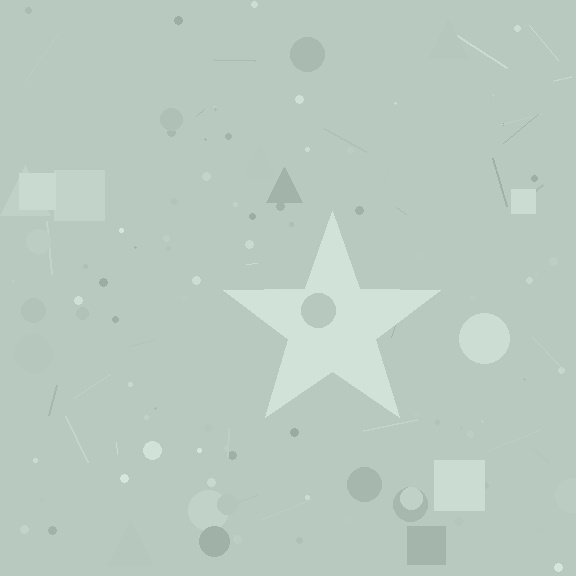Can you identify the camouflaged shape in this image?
The camouflaged shape is a star.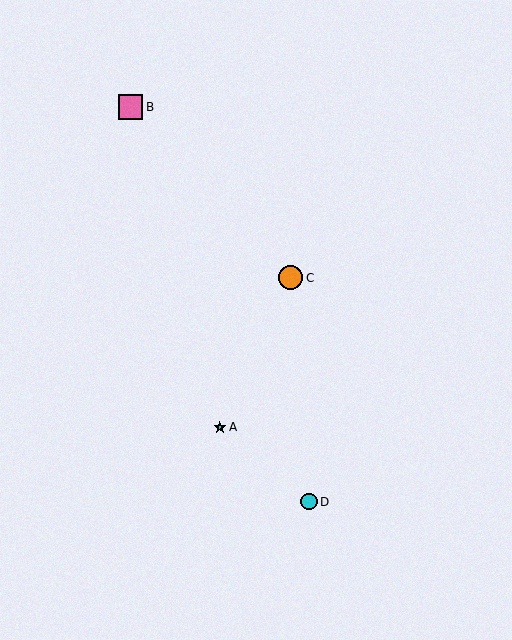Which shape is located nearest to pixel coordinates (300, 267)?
The orange circle (labeled C) at (291, 278) is nearest to that location.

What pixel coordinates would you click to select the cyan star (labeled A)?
Click at (220, 427) to select the cyan star A.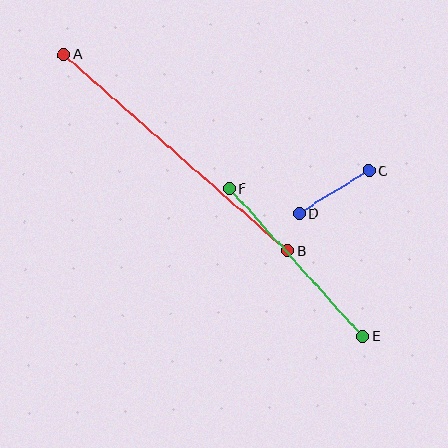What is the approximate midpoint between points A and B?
The midpoint is at approximately (176, 153) pixels.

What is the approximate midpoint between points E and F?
The midpoint is at approximately (296, 262) pixels.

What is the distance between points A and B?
The distance is approximately 297 pixels.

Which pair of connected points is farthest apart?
Points A and B are farthest apart.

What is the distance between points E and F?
The distance is approximately 199 pixels.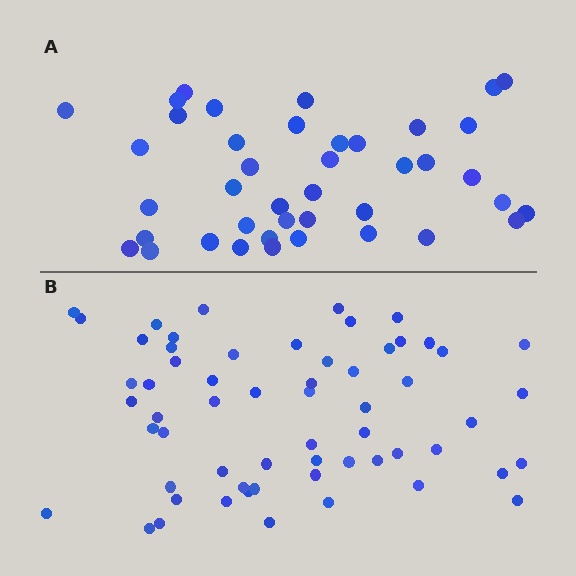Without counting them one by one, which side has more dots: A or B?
Region B (the bottom region) has more dots.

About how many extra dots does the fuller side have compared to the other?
Region B has approximately 20 more dots than region A.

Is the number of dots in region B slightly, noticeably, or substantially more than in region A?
Region B has substantially more. The ratio is roughly 1.5 to 1.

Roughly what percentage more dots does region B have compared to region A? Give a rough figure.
About 45% more.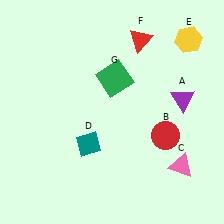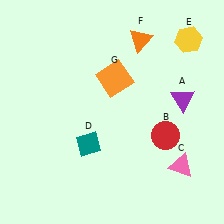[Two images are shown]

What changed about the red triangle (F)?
In Image 1, F is red. In Image 2, it changed to orange.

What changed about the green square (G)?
In Image 1, G is green. In Image 2, it changed to orange.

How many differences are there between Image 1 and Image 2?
There are 2 differences between the two images.